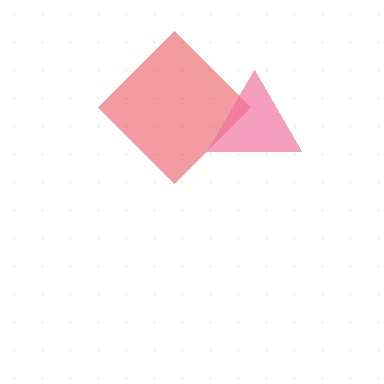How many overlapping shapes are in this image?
There are 2 overlapping shapes in the image.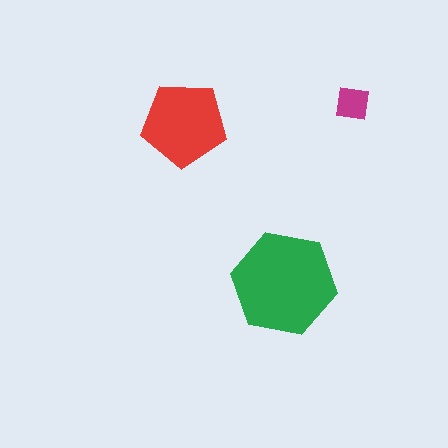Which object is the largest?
The green hexagon.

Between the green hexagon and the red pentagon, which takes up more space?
The green hexagon.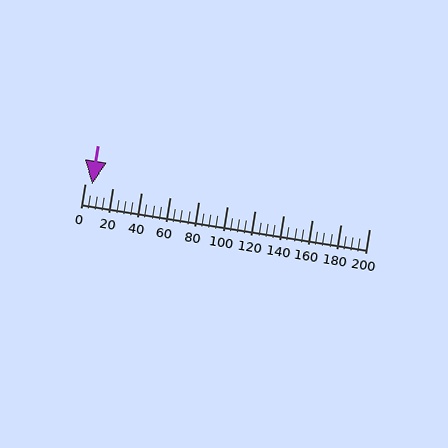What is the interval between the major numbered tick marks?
The major tick marks are spaced 20 units apart.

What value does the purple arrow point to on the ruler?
The purple arrow points to approximately 5.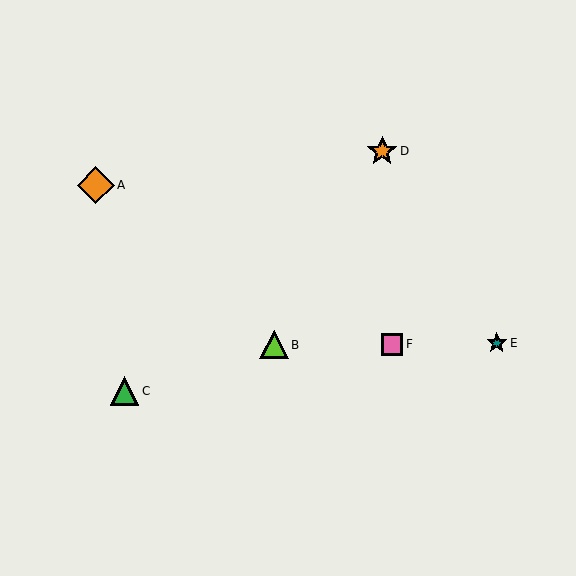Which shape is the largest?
The orange diamond (labeled A) is the largest.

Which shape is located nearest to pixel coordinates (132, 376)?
The green triangle (labeled C) at (124, 391) is nearest to that location.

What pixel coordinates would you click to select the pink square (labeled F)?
Click at (392, 344) to select the pink square F.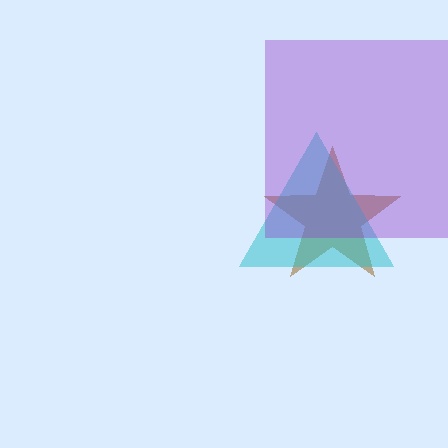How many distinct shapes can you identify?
There are 3 distinct shapes: a brown star, a cyan triangle, a purple square.